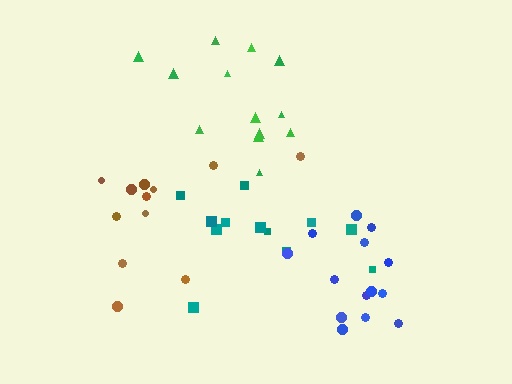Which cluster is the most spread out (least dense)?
Teal.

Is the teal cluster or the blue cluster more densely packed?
Blue.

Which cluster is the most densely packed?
Blue.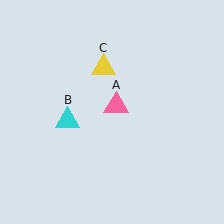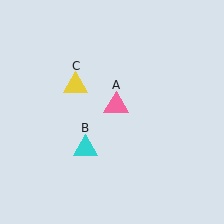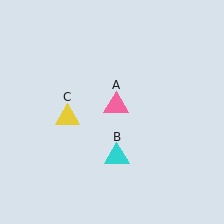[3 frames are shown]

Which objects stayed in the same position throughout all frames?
Pink triangle (object A) remained stationary.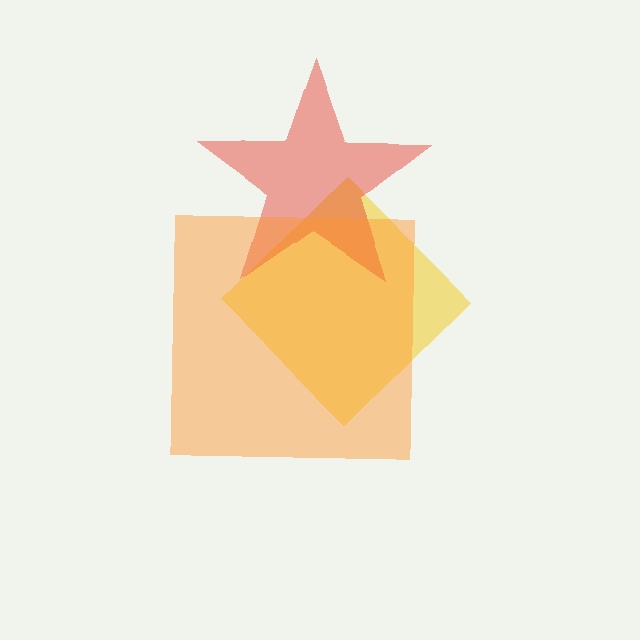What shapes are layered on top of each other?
The layered shapes are: a yellow diamond, a red star, an orange square.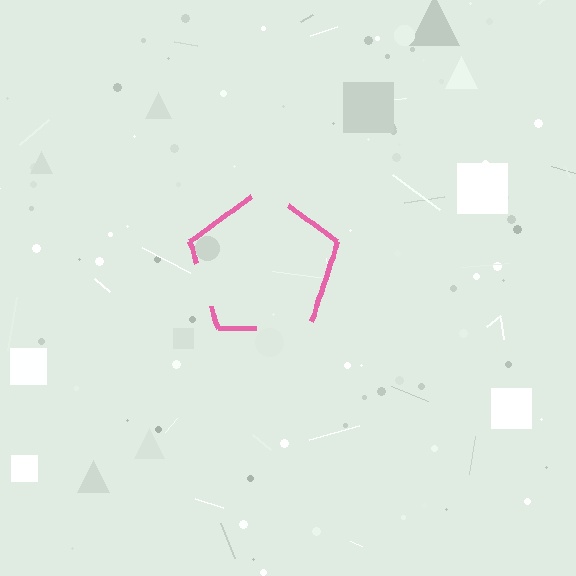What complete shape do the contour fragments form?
The contour fragments form a pentagon.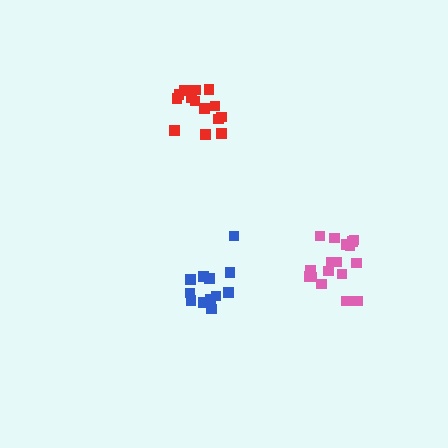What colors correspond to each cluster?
The clusters are colored: pink, red, blue.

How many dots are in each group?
Group 1: 17 dots, Group 2: 14 dots, Group 3: 13 dots (44 total).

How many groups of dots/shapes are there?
There are 3 groups.